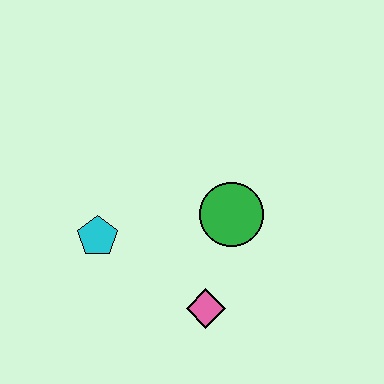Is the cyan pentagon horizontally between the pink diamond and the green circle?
No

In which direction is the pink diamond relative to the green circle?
The pink diamond is below the green circle.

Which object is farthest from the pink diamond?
The cyan pentagon is farthest from the pink diamond.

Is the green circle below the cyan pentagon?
No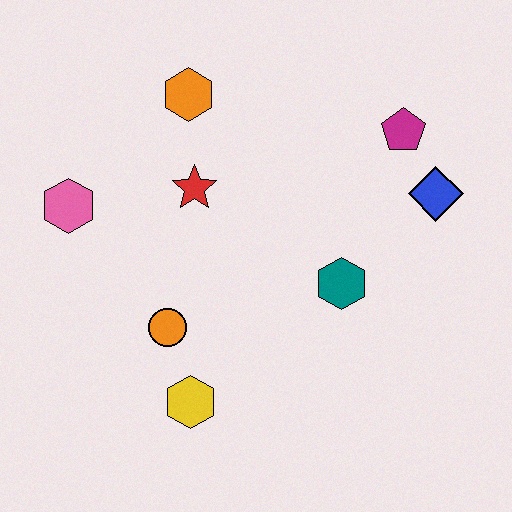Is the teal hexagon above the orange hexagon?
No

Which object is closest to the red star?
The orange hexagon is closest to the red star.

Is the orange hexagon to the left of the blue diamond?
Yes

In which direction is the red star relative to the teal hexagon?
The red star is to the left of the teal hexagon.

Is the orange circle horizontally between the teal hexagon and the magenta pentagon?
No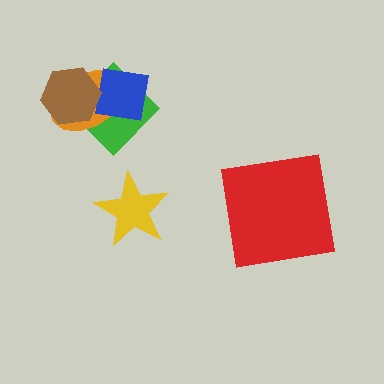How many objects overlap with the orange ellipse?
3 objects overlap with the orange ellipse.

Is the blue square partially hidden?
Yes, it is partially covered by another shape.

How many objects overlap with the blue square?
3 objects overlap with the blue square.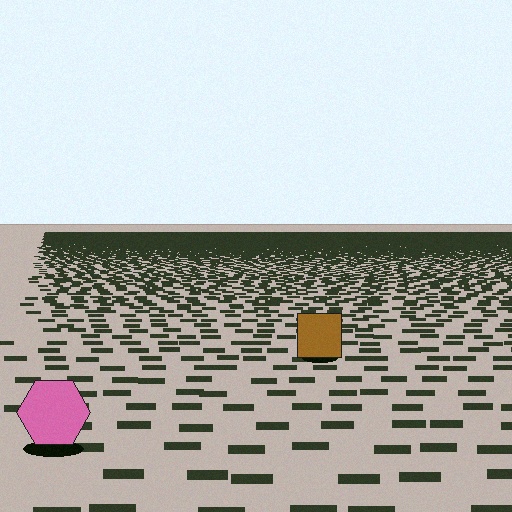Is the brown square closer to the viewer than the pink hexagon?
No. The pink hexagon is closer — you can tell from the texture gradient: the ground texture is coarser near it.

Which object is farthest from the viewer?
The brown square is farthest from the viewer. It appears smaller and the ground texture around it is denser.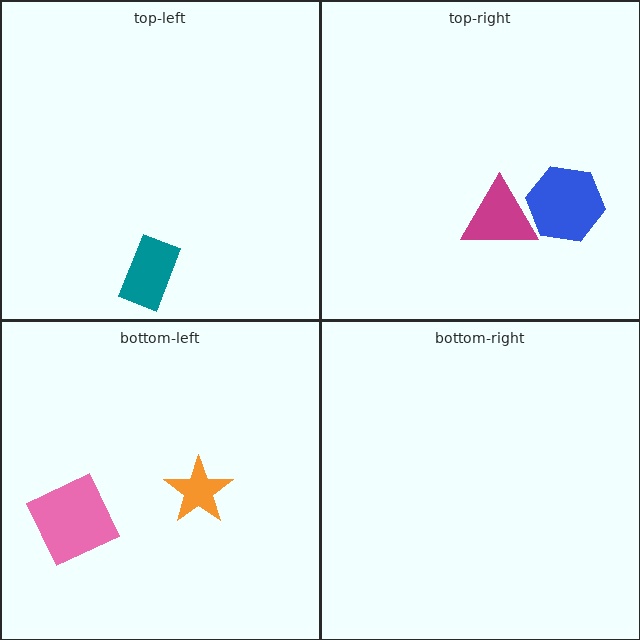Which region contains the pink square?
The bottom-left region.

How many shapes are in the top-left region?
1.